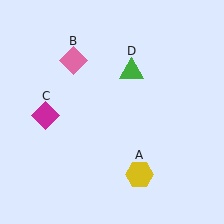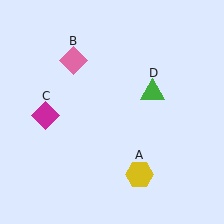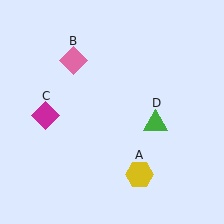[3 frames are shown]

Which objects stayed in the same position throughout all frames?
Yellow hexagon (object A) and pink diamond (object B) and magenta diamond (object C) remained stationary.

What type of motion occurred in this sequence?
The green triangle (object D) rotated clockwise around the center of the scene.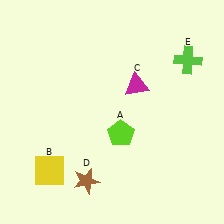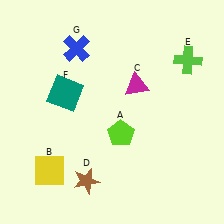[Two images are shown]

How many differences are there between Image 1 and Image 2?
There are 2 differences between the two images.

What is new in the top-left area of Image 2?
A blue cross (G) was added in the top-left area of Image 2.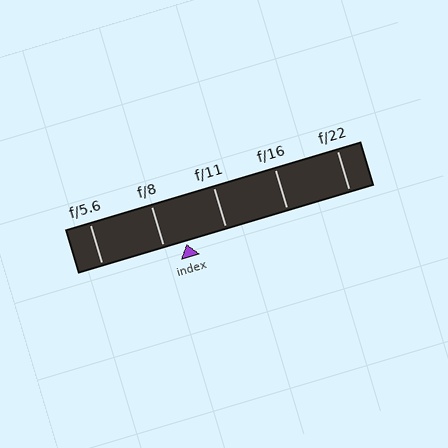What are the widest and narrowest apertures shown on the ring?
The widest aperture shown is f/5.6 and the narrowest is f/22.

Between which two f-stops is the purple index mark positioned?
The index mark is between f/8 and f/11.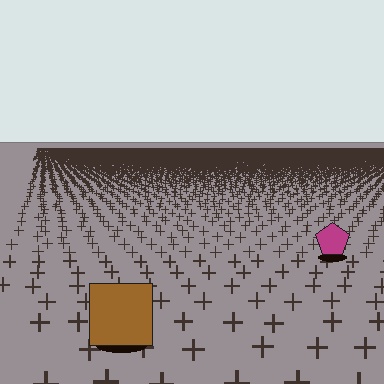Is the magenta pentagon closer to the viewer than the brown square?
No. The brown square is closer — you can tell from the texture gradient: the ground texture is coarser near it.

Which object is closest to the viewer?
The brown square is closest. The texture marks near it are larger and more spread out.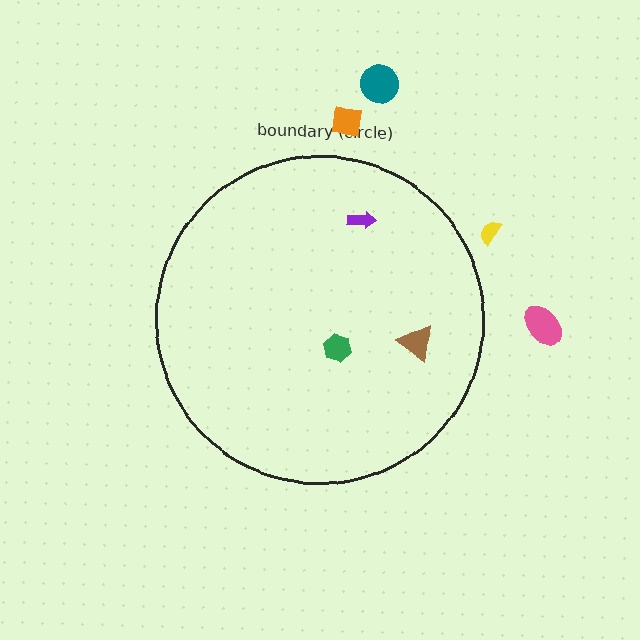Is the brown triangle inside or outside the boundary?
Inside.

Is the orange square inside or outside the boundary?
Outside.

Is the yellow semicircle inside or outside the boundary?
Outside.